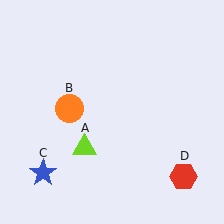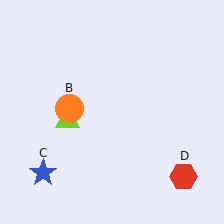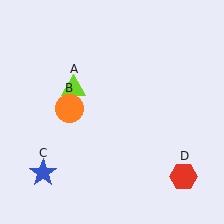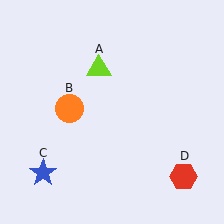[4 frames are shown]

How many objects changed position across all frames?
1 object changed position: lime triangle (object A).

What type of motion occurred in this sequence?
The lime triangle (object A) rotated clockwise around the center of the scene.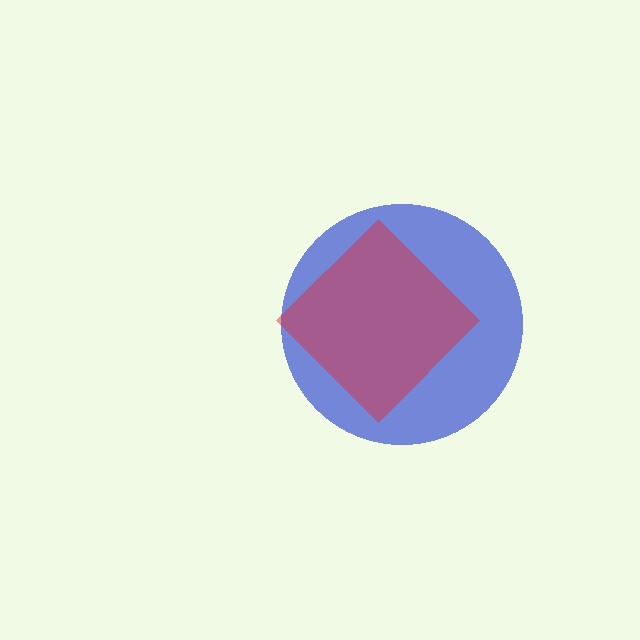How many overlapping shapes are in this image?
There are 2 overlapping shapes in the image.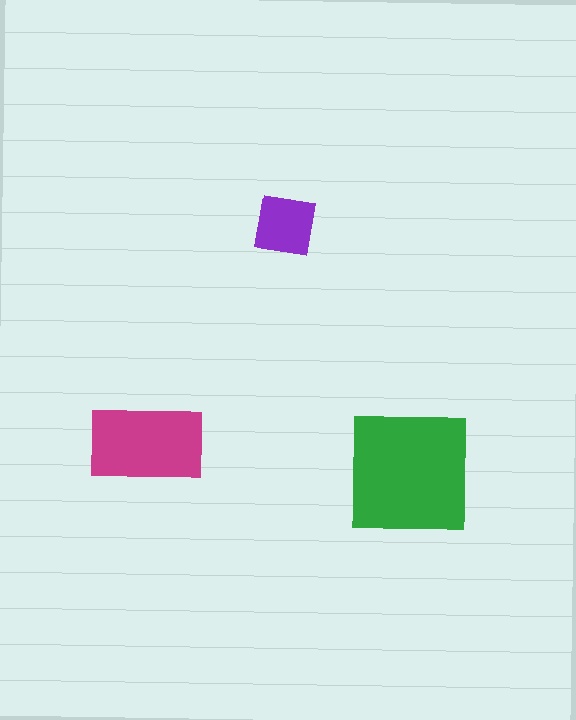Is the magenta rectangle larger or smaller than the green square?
Smaller.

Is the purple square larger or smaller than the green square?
Smaller.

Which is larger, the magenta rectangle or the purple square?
The magenta rectangle.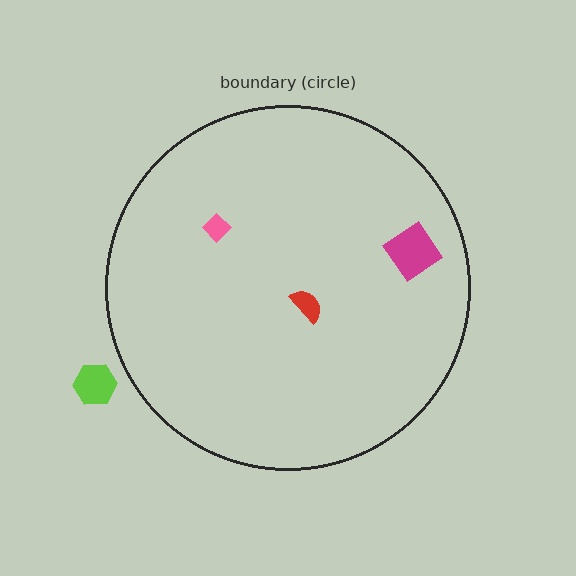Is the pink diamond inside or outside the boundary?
Inside.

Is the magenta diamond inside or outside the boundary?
Inside.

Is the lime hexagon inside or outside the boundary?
Outside.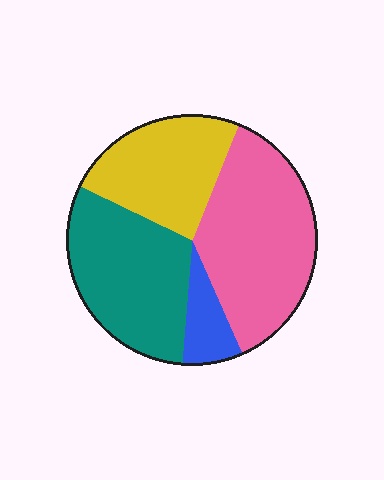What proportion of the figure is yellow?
Yellow covers 24% of the figure.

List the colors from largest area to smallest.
From largest to smallest: pink, teal, yellow, blue.